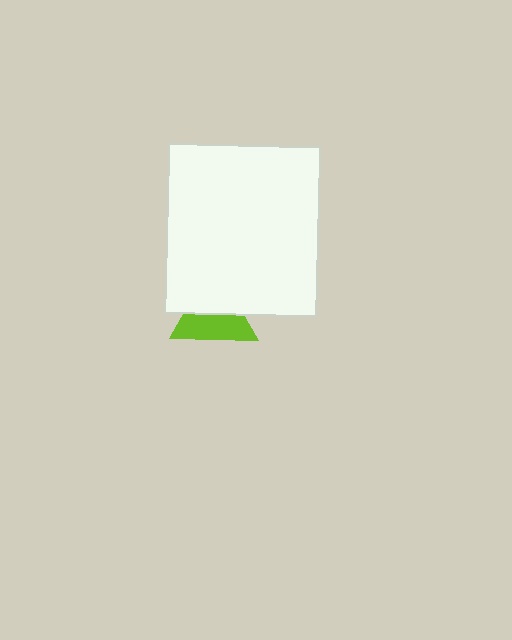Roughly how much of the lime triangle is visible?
About half of it is visible (roughly 55%).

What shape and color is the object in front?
The object in front is a white rectangle.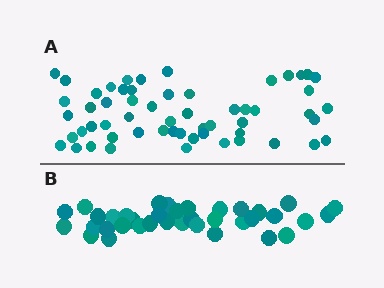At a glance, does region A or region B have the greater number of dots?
Region A (the top region) has more dots.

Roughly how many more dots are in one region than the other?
Region A has approximately 20 more dots than region B.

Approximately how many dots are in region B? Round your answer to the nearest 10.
About 40 dots. (The exact count is 37, which rounds to 40.)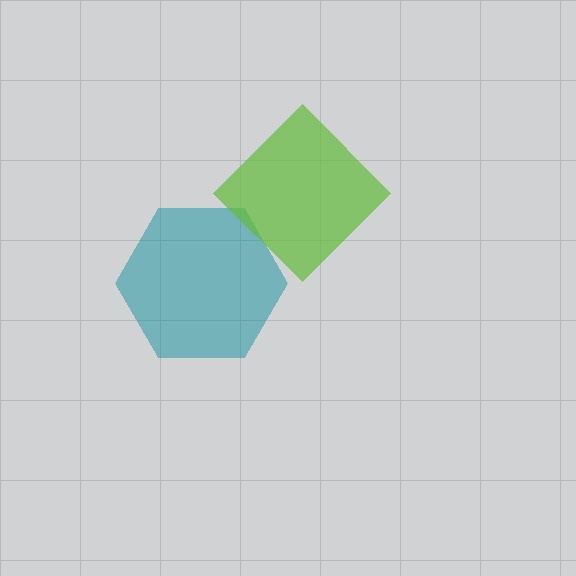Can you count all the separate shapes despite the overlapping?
Yes, there are 2 separate shapes.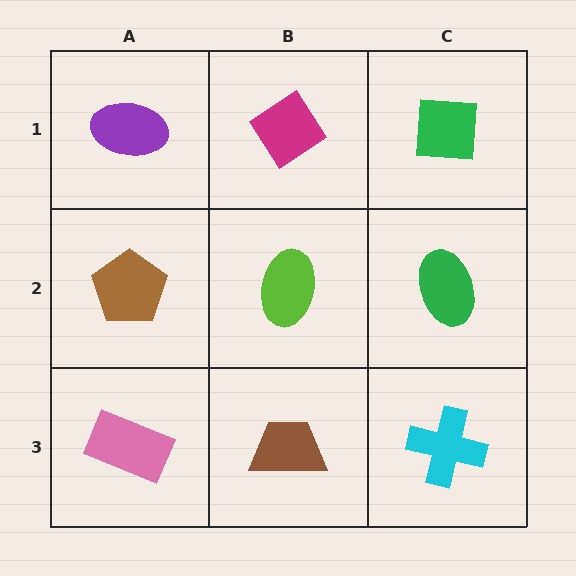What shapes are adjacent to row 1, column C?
A green ellipse (row 2, column C), a magenta diamond (row 1, column B).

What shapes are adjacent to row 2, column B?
A magenta diamond (row 1, column B), a brown trapezoid (row 3, column B), a brown pentagon (row 2, column A), a green ellipse (row 2, column C).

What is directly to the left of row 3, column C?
A brown trapezoid.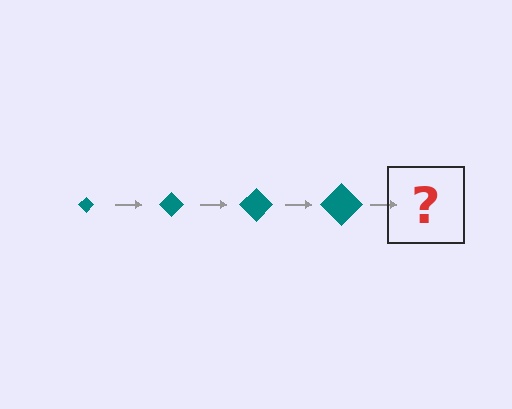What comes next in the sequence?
The next element should be a teal diamond, larger than the previous one.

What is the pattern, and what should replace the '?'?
The pattern is that the diamond gets progressively larger each step. The '?' should be a teal diamond, larger than the previous one.